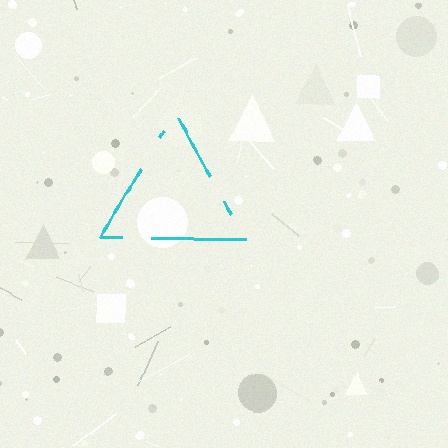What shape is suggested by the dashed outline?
The dashed outline suggests a triangle.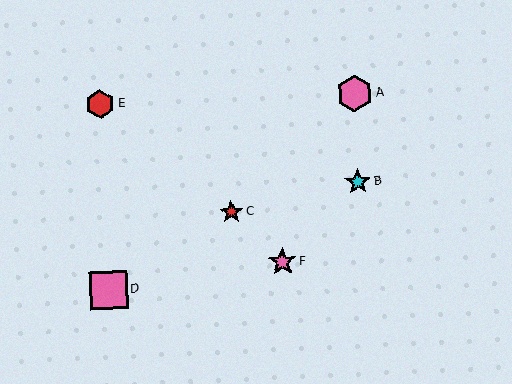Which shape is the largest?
The pink square (labeled D) is the largest.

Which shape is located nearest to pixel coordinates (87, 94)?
The red hexagon (labeled E) at (100, 104) is nearest to that location.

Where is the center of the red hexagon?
The center of the red hexagon is at (100, 104).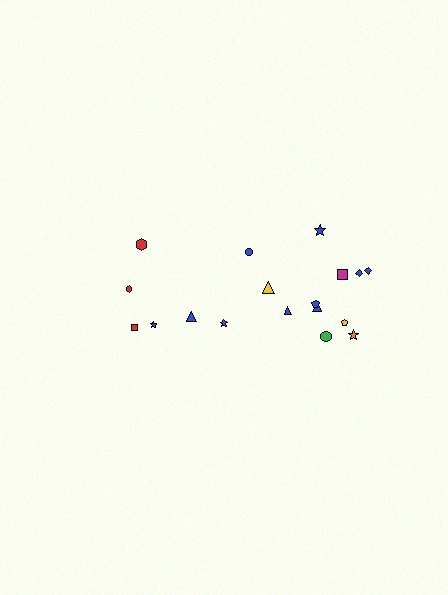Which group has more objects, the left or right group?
The right group.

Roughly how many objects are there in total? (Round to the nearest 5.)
Roughly 20 objects in total.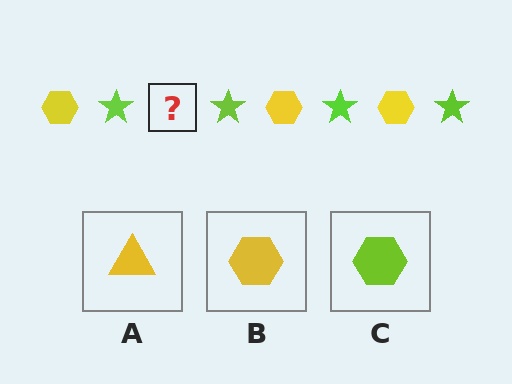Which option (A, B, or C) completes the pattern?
B.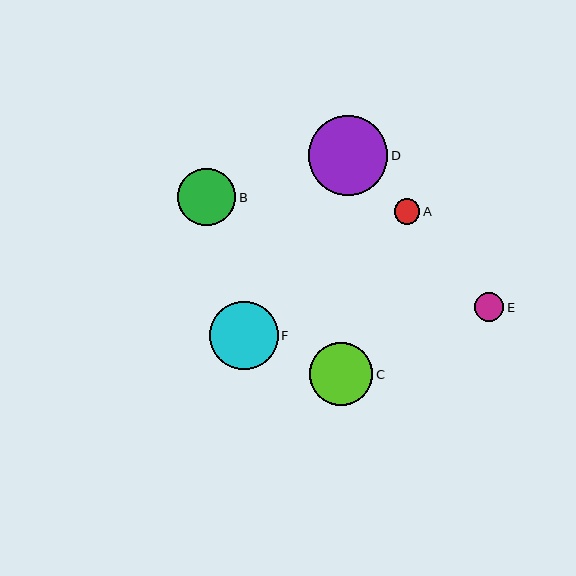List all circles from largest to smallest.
From largest to smallest: D, F, C, B, E, A.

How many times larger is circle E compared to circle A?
Circle E is approximately 1.2 times the size of circle A.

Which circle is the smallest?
Circle A is the smallest with a size of approximately 25 pixels.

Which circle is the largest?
Circle D is the largest with a size of approximately 80 pixels.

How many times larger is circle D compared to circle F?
Circle D is approximately 1.2 times the size of circle F.